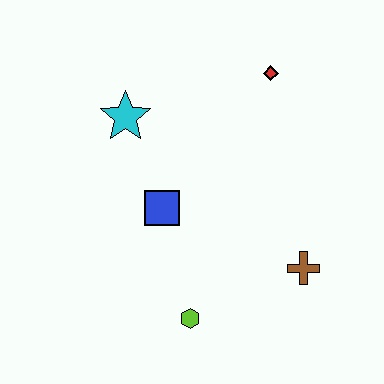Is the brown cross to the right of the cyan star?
Yes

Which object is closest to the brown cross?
The lime hexagon is closest to the brown cross.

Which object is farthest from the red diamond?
The lime hexagon is farthest from the red diamond.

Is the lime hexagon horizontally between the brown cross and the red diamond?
No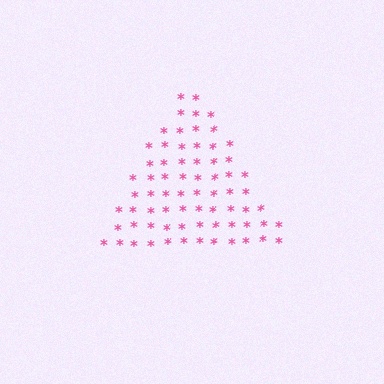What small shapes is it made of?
It is made of small asterisks.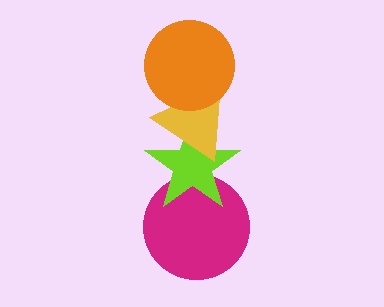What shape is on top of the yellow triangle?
The orange circle is on top of the yellow triangle.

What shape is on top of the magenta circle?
The lime star is on top of the magenta circle.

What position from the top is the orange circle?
The orange circle is 1st from the top.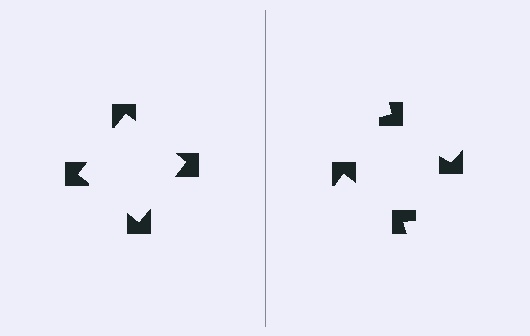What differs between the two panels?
The notched squares are positioned identically on both sides; only the wedge orientations differ. On the left they align to a square; on the right they are misaligned.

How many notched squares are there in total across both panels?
8 — 4 on each side.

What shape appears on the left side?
An illusory square.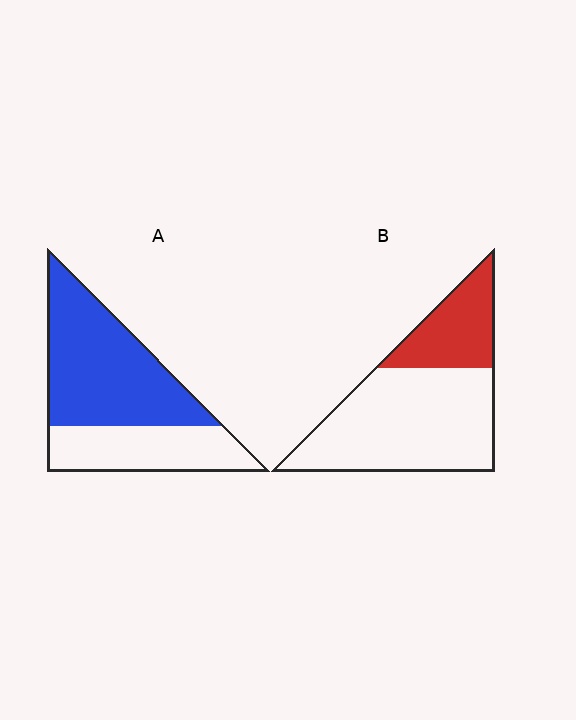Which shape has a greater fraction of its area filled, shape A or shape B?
Shape A.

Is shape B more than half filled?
No.